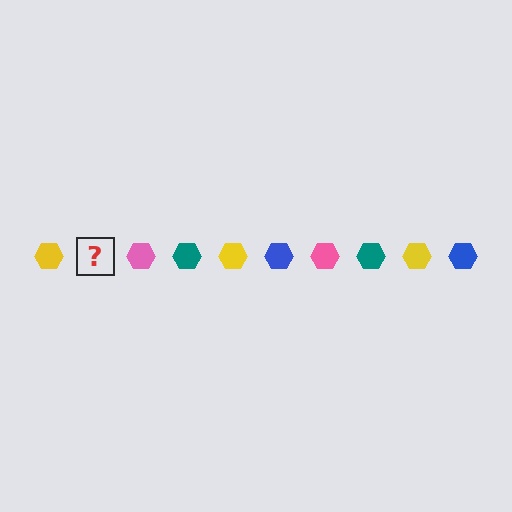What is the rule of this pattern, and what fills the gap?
The rule is that the pattern cycles through yellow, blue, pink, teal hexagons. The gap should be filled with a blue hexagon.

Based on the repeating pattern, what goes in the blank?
The blank should be a blue hexagon.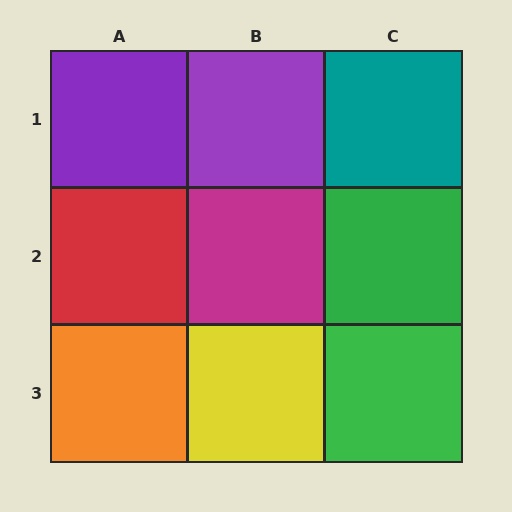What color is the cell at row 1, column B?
Purple.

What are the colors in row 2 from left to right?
Red, magenta, green.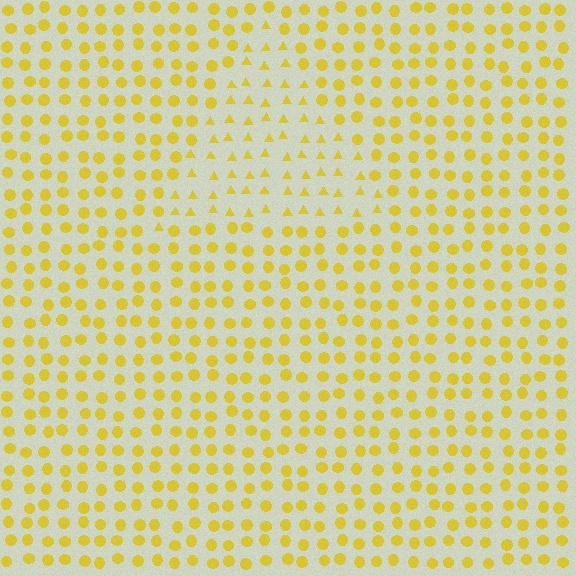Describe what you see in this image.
The image is filled with small yellow elements arranged in a uniform grid. A triangle-shaped region contains triangles, while the surrounding area contains circles. The boundary is defined purely by the change in element shape.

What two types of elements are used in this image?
The image uses triangles inside the triangle region and circles outside it.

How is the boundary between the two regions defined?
The boundary is defined by a change in element shape: triangles inside vs. circles outside. All elements share the same color and spacing.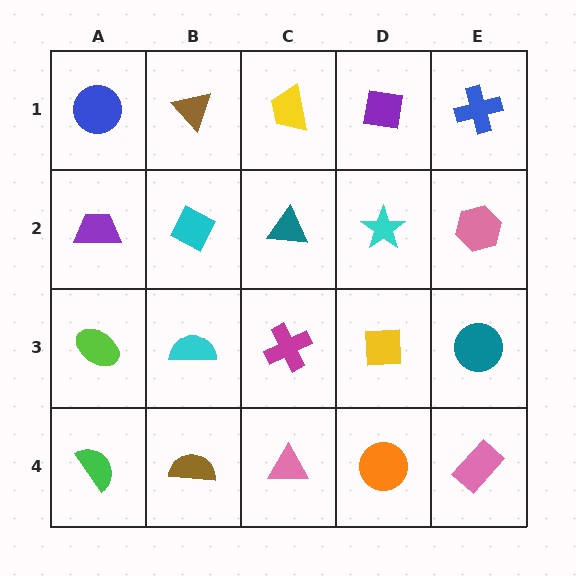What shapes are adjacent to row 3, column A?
A purple trapezoid (row 2, column A), a green semicircle (row 4, column A), a cyan semicircle (row 3, column B).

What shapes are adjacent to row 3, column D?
A cyan star (row 2, column D), an orange circle (row 4, column D), a magenta cross (row 3, column C), a teal circle (row 3, column E).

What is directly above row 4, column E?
A teal circle.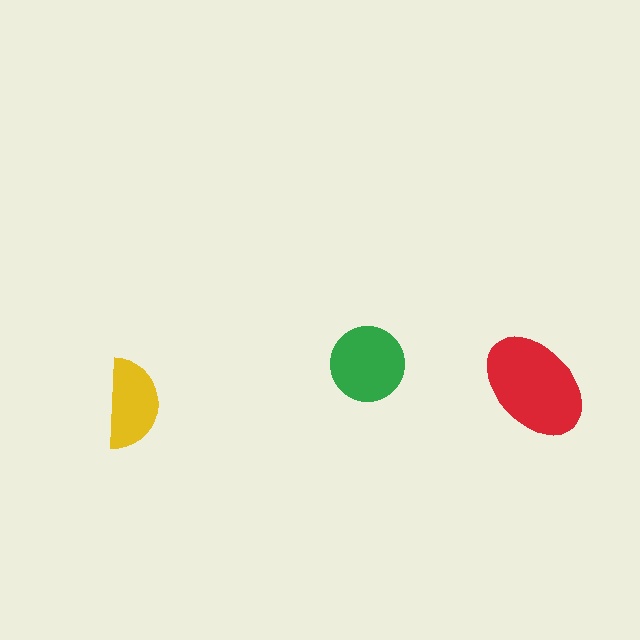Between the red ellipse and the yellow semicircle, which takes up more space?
The red ellipse.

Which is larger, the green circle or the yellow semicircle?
The green circle.